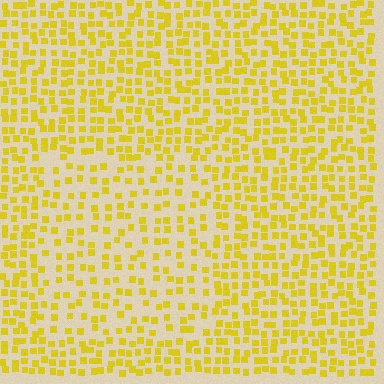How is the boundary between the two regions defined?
The boundary is defined by a change in element density (approximately 1.7x ratio). All elements are the same color, size, and shape.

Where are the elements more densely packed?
The elements are more densely packed outside the rectangle boundary.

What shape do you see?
I see a rectangle.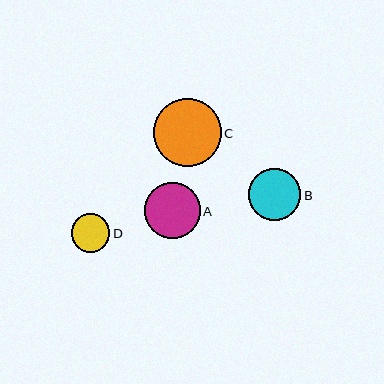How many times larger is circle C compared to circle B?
Circle C is approximately 1.3 times the size of circle B.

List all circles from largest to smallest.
From largest to smallest: C, A, B, D.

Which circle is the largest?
Circle C is the largest with a size of approximately 68 pixels.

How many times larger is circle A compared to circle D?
Circle A is approximately 1.5 times the size of circle D.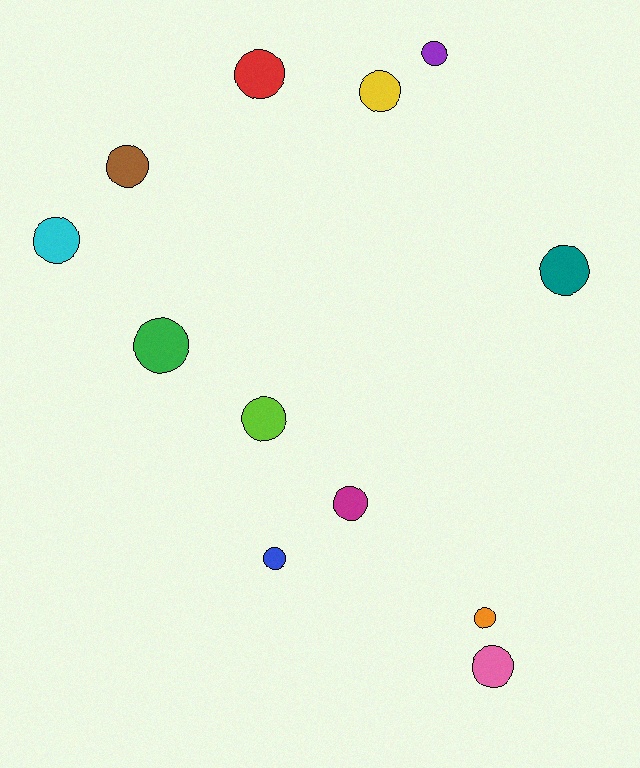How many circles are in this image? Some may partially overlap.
There are 12 circles.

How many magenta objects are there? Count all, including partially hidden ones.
There is 1 magenta object.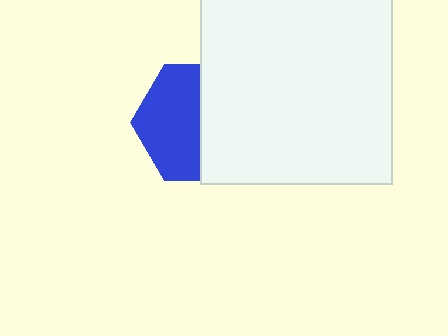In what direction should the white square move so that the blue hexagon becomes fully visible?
The white square should move right. That is the shortest direction to clear the overlap and leave the blue hexagon fully visible.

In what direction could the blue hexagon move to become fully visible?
The blue hexagon could move left. That would shift it out from behind the white square entirely.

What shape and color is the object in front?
The object in front is a white square.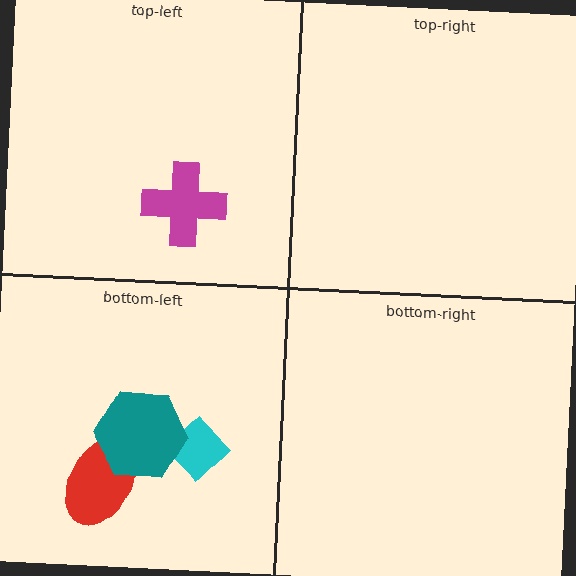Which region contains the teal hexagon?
The bottom-left region.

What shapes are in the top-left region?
The magenta cross.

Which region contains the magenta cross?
The top-left region.